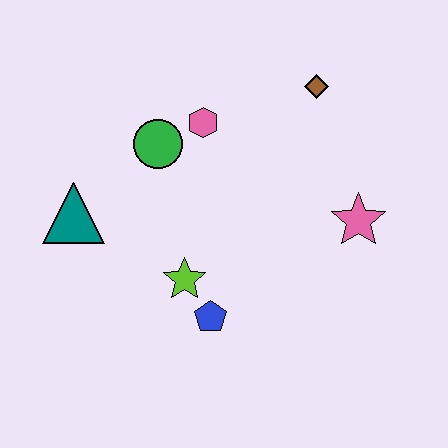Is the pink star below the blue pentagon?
No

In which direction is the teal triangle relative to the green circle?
The teal triangle is to the left of the green circle.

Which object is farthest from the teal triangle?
The pink star is farthest from the teal triangle.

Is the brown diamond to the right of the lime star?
Yes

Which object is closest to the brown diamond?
The pink hexagon is closest to the brown diamond.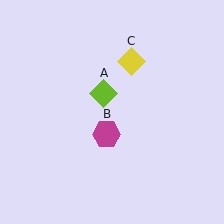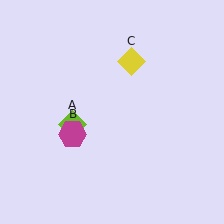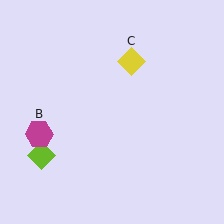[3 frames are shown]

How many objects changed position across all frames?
2 objects changed position: lime diamond (object A), magenta hexagon (object B).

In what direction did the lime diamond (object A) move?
The lime diamond (object A) moved down and to the left.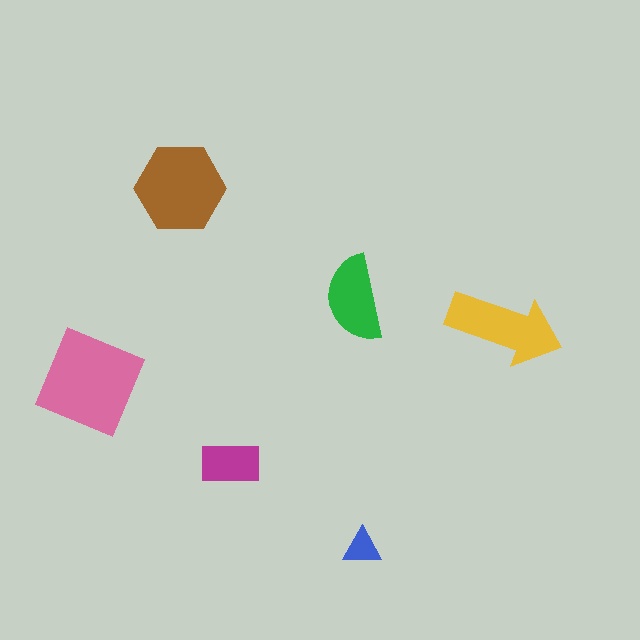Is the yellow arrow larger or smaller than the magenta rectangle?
Larger.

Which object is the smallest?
The blue triangle.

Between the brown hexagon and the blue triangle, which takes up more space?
The brown hexagon.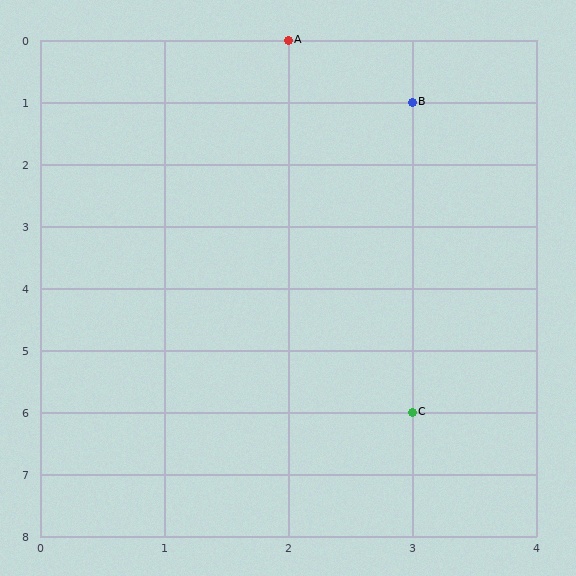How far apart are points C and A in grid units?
Points C and A are 1 column and 6 rows apart (about 6.1 grid units diagonally).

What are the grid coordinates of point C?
Point C is at grid coordinates (3, 6).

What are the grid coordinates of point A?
Point A is at grid coordinates (2, 0).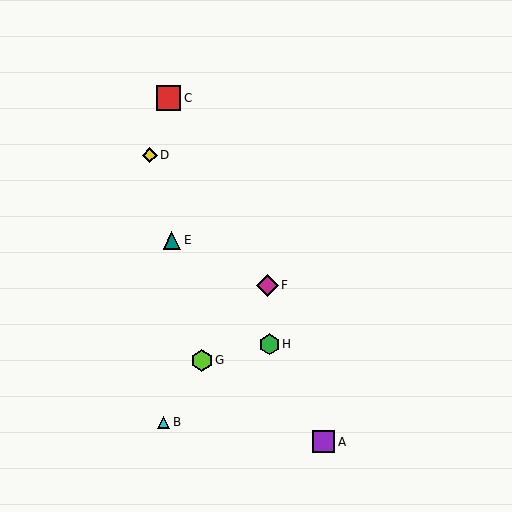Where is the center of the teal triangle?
The center of the teal triangle is at (172, 240).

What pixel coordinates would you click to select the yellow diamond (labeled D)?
Click at (150, 155) to select the yellow diamond D.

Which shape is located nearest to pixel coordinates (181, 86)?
The red square (labeled C) at (169, 98) is nearest to that location.